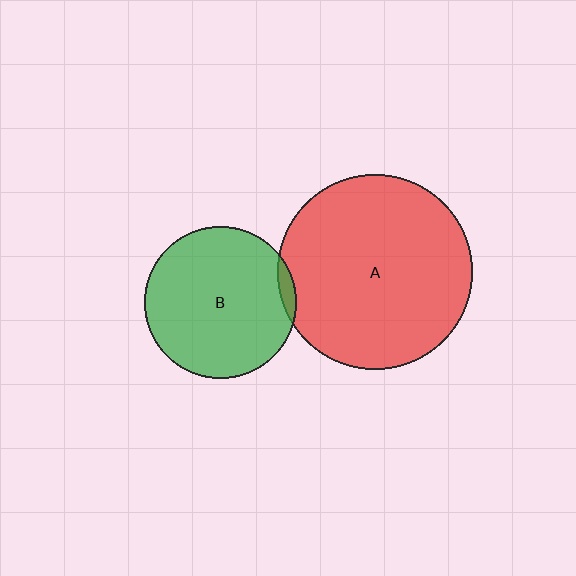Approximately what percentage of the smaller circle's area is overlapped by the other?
Approximately 5%.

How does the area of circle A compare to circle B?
Approximately 1.6 times.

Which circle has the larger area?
Circle A (red).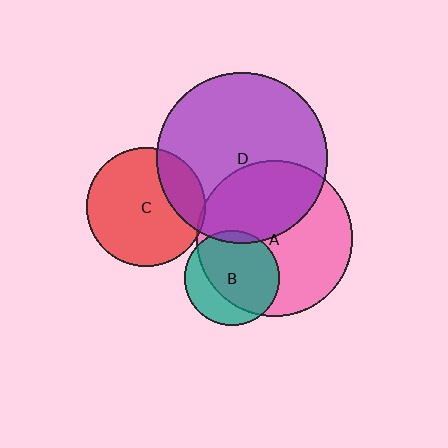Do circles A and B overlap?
Yes.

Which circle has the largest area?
Circle D (purple).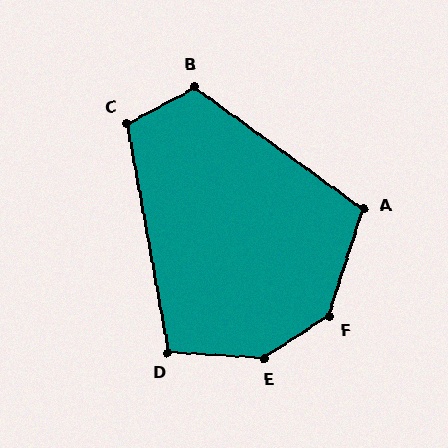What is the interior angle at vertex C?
Approximately 108 degrees (obtuse).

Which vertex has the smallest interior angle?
D, at approximately 104 degrees.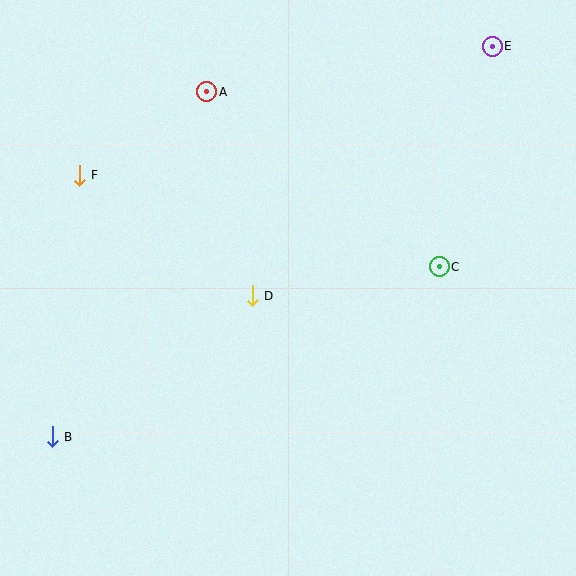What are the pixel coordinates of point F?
Point F is at (79, 175).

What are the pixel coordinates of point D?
Point D is at (252, 296).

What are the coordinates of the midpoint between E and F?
The midpoint between E and F is at (286, 111).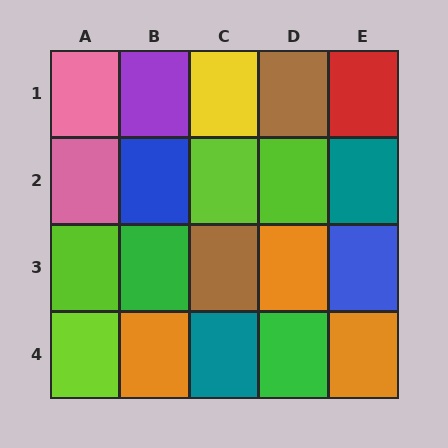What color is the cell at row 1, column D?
Brown.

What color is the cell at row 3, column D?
Orange.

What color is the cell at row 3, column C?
Brown.